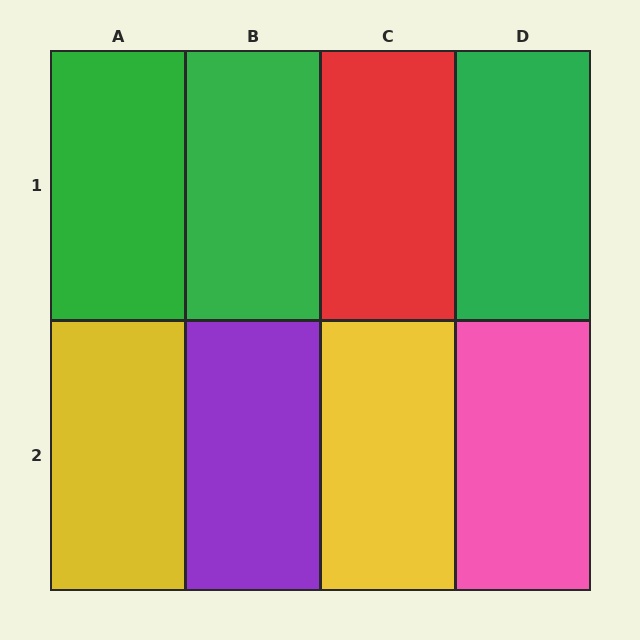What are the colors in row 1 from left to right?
Green, green, red, green.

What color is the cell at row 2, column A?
Yellow.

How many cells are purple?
1 cell is purple.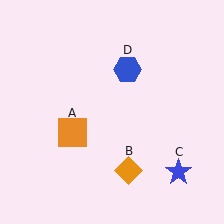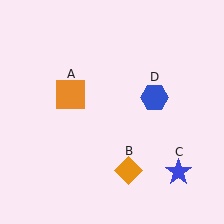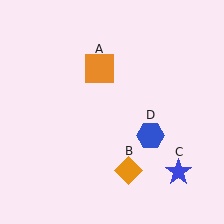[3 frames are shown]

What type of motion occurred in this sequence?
The orange square (object A), blue hexagon (object D) rotated clockwise around the center of the scene.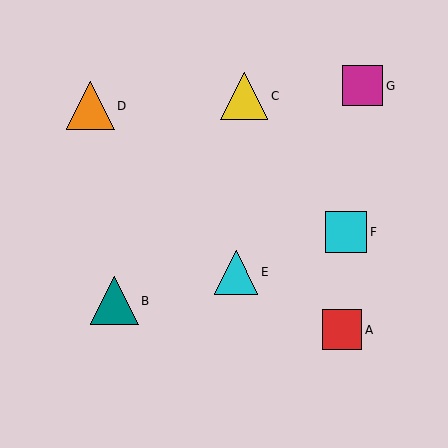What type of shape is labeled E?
Shape E is a cyan triangle.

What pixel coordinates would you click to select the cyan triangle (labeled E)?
Click at (236, 272) to select the cyan triangle E.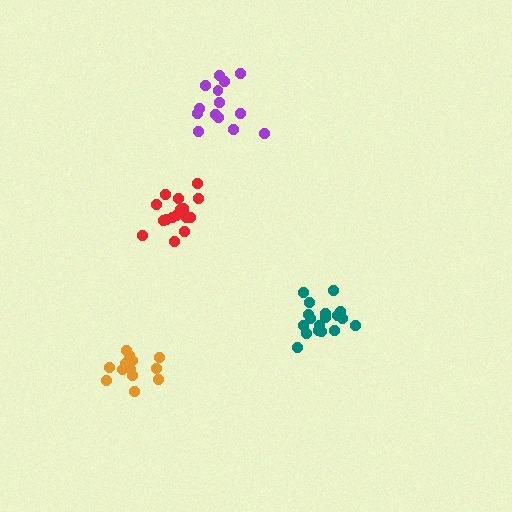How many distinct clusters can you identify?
There are 4 distinct clusters.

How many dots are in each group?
Group 1: 18 dots, Group 2: 13 dots, Group 3: 18 dots, Group 4: 14 dots (63 total).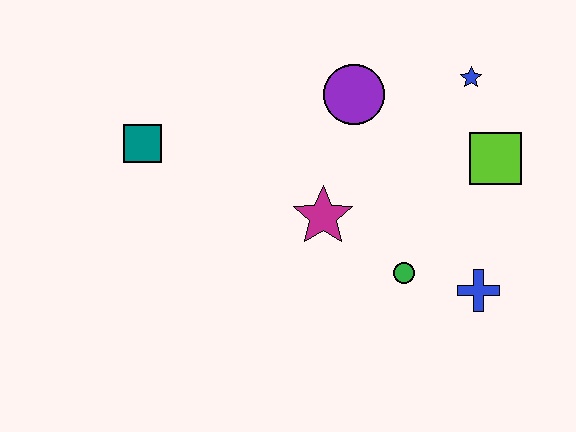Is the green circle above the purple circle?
No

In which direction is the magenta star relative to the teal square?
The magenta star is to the right of the teal square.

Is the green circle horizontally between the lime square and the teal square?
Yes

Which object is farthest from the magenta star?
The blue star is farthest from the magenta star.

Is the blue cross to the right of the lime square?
No